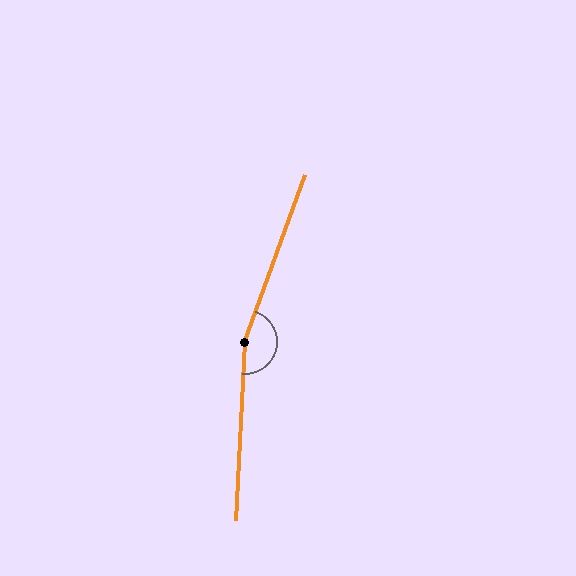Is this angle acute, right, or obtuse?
It is obtuse.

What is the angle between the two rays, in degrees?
Approximately 163 degrees.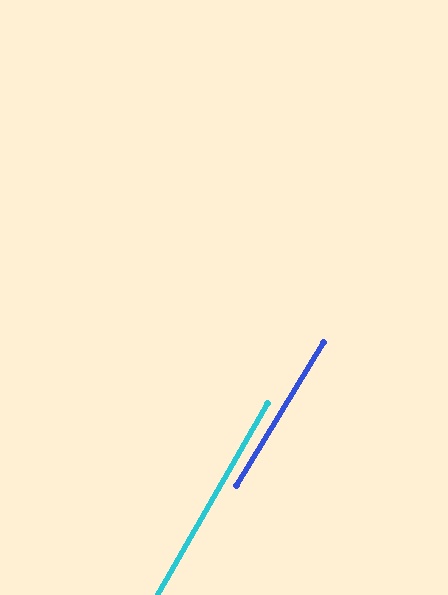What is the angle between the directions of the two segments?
Approximately 2 degrees.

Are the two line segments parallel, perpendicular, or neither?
Parallel — their directions differ by only 1.6°.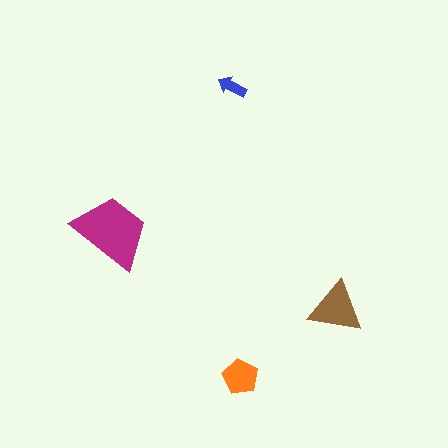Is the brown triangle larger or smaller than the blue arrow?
Larger.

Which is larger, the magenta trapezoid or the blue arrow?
The magenta trapezoid.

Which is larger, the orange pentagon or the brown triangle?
The brown triangle.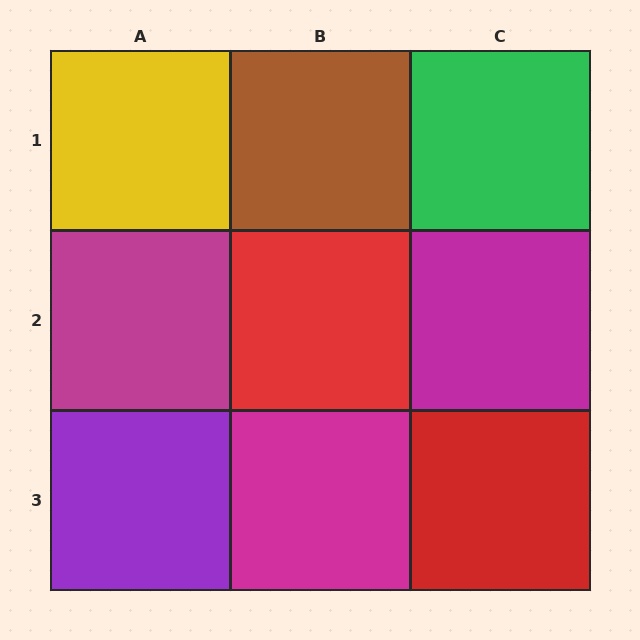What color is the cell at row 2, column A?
Magenta.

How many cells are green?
1 cell is green.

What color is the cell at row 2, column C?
Magenta.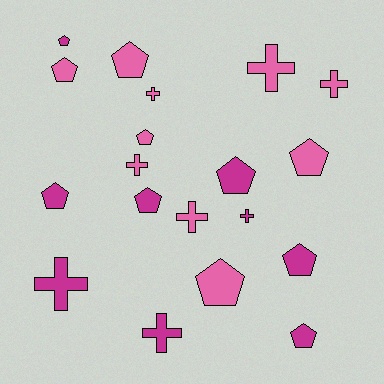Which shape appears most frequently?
Pentagon, with 11 objects.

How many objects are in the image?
There are 19 objects.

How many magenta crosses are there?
There are 3 magenta crosses.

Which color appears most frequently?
Pink, with 10 objects.